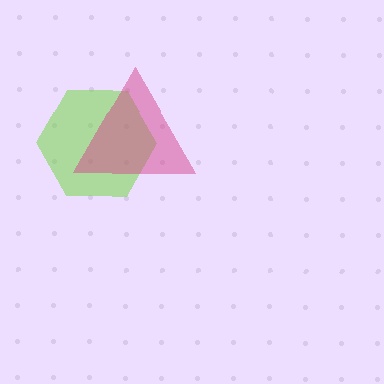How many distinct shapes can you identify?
There are 2 distinct shapes: a lime hexagon, a magenta triangle.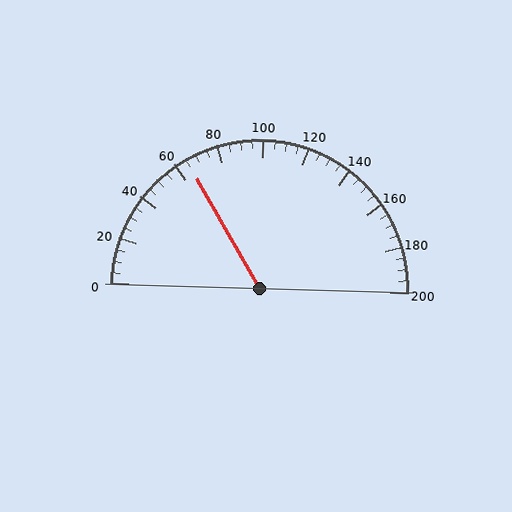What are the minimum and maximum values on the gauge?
The gauge ranges from 0 to 200.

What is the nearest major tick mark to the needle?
The nearest major tick mark is 60.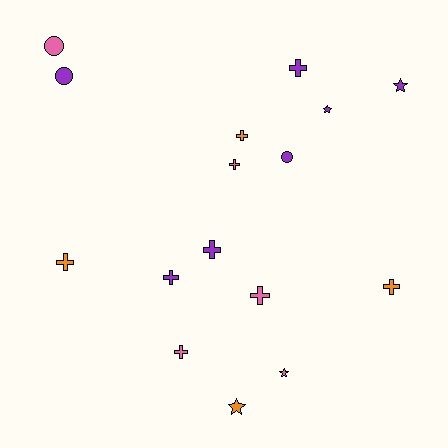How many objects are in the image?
There are 16 objects.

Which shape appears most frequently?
Cross, with 9 objects.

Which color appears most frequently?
Purple, with 7 objects.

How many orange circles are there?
There are no orange circles.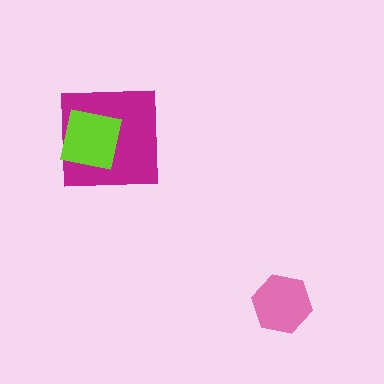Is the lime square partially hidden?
No, no other shape covers it.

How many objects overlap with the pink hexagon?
0 objects overlap with the pink hexagon.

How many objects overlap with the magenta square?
1 object overlaps with the magenta square.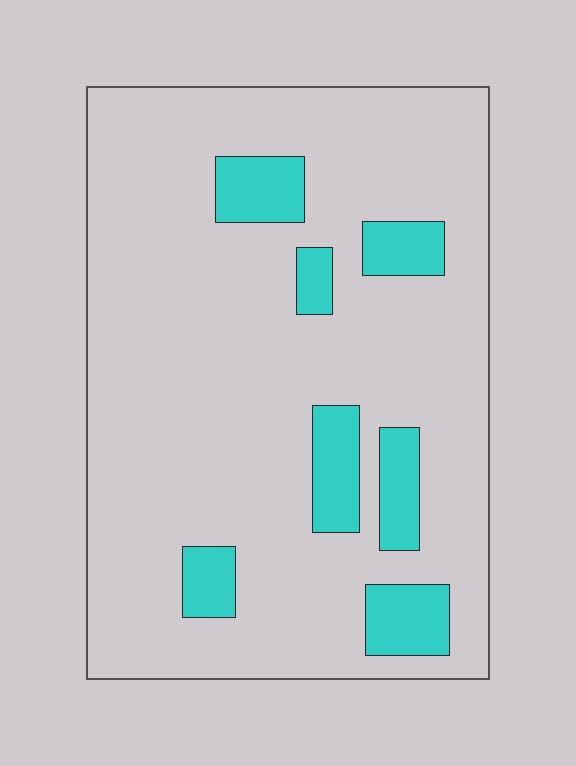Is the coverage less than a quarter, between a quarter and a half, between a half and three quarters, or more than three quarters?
Less than a quarter.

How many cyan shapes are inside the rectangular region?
7.